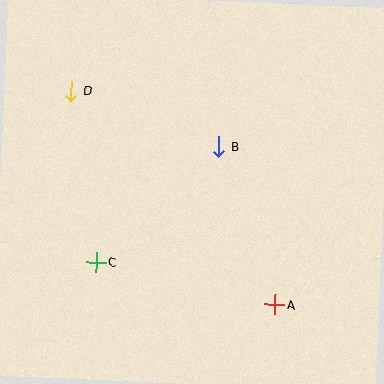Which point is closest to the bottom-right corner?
Point A is closest to the bottom-right corner.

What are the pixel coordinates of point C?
Point C is at (96, 262).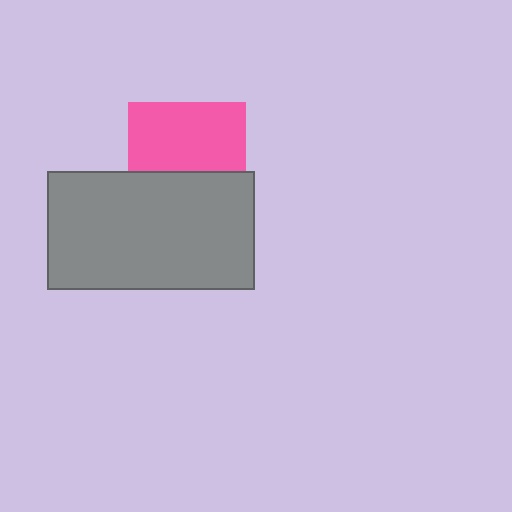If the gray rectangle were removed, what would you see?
You would see the complete pink square.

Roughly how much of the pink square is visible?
About half of it is visible (roughly 59%).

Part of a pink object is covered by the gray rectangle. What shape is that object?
It is a square.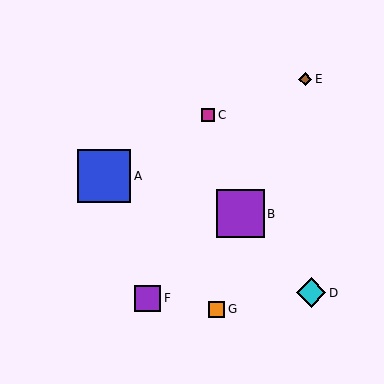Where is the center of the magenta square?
The center of the magenta square is at (208, 115).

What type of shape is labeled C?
Shape C is a magenta square.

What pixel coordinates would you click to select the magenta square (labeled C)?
Click at (208, 115) to select the magenta square C.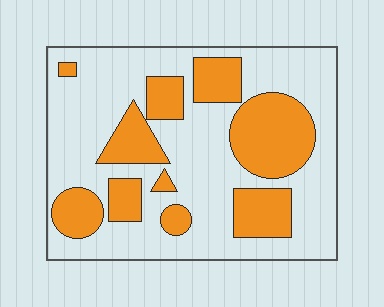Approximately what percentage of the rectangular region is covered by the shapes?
Approximately 35%.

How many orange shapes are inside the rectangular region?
10.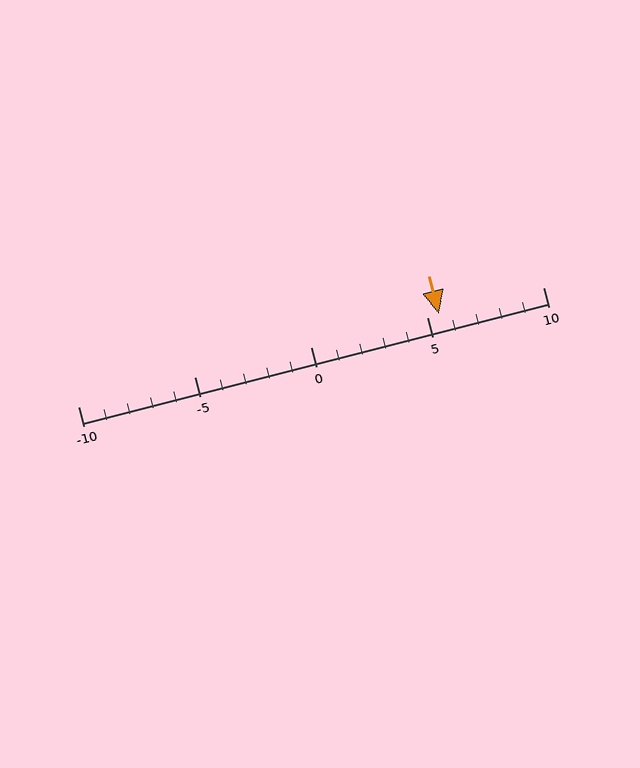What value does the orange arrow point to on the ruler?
The orange arrow points to approximately 6.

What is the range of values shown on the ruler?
The ruler shows values from -10 to 10.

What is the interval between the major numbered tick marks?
The major tick marks are spaced 5 units apart.